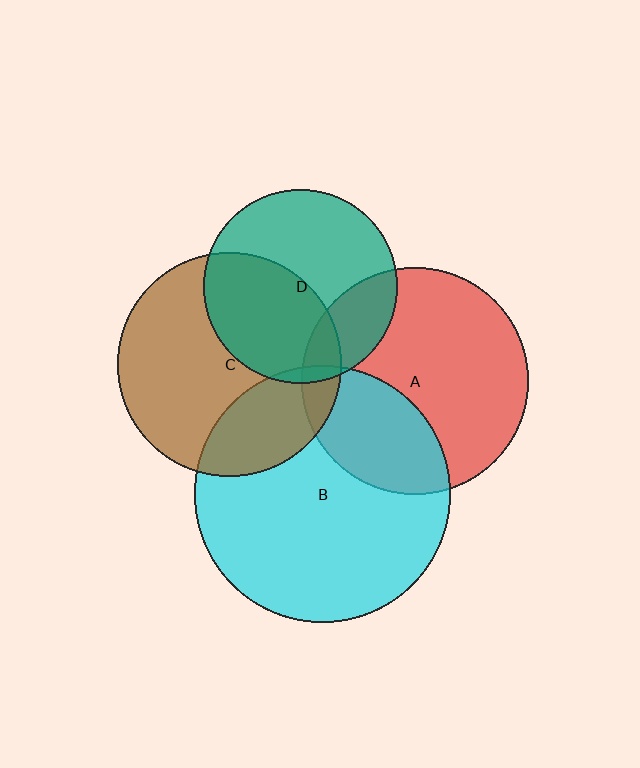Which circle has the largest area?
Circle B (cyan).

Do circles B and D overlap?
Yes.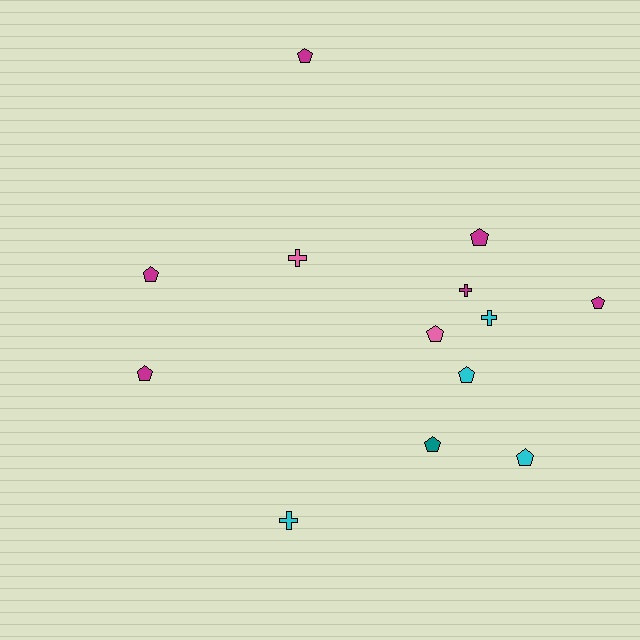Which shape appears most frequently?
Pentagon, with 9 objects.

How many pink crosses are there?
There is 1 pink cross.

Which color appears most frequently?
Magenta, with 6 objects.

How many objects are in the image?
There are 13 objects.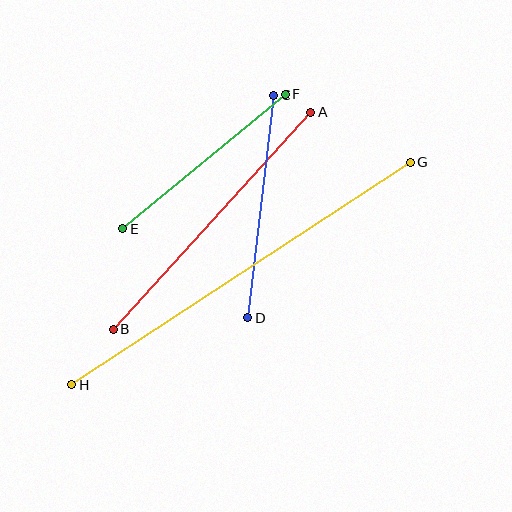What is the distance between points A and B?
The distance is approximately 293 pixels.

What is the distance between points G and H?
The distance is approximately 405 pixels.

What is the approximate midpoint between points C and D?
The midpoint is at approximately (261, 206) pixels.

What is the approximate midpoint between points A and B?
The midpoint is at approximately (212, 221) pixels.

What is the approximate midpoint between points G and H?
The midpoint is at approximately (241, 273) pixels.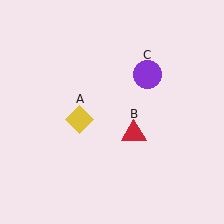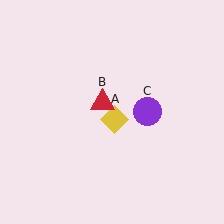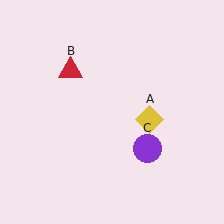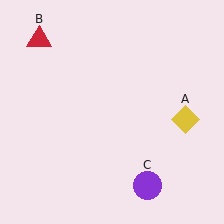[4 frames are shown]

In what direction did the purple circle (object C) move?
The purple circle (object C) moved down.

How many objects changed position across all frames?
3 objects changed position: yellow diamond (object A), red triangle (object B), purple circle (object C).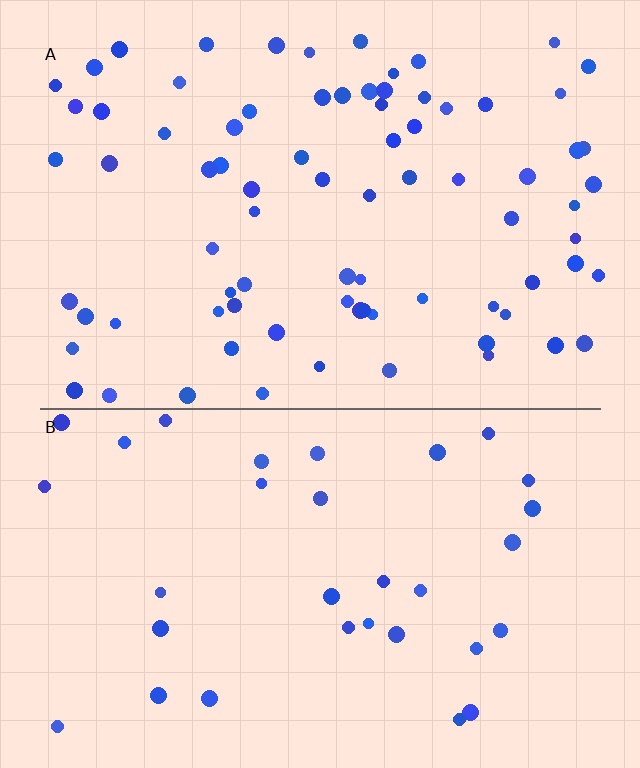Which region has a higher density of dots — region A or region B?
A (the top).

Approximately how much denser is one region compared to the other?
Approximately 2.4× — region A over region B.